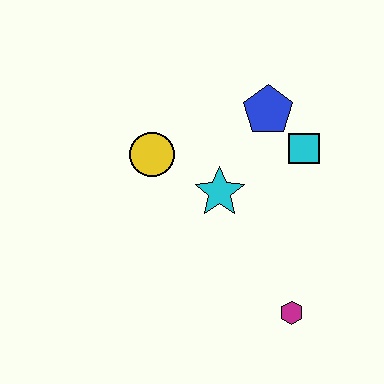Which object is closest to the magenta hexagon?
The cyan star is closest to the magenta hexagon.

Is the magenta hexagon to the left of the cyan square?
Yes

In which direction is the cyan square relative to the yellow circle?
The cyan square is to the right of the yellow circle.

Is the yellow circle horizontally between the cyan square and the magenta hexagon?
No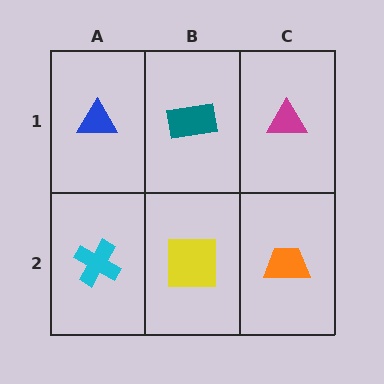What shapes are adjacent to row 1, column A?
A cyan cross (row 2, column A), a teal rectangle (row 1, column B).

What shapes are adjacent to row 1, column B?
A yellow square (row 2, column B), a blue triangle (row 1, column A), a magenta triangle (row 1, column C).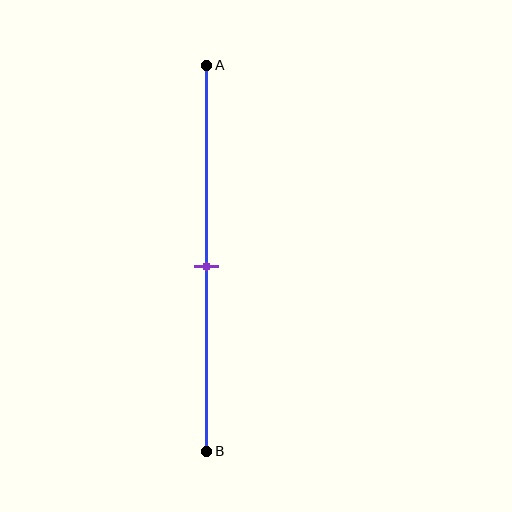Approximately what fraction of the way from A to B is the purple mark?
The purple mark is approximately 50% of the way from A to B.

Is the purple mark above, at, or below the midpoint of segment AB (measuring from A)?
The purple mark is approximately at the midpoint of segment AB.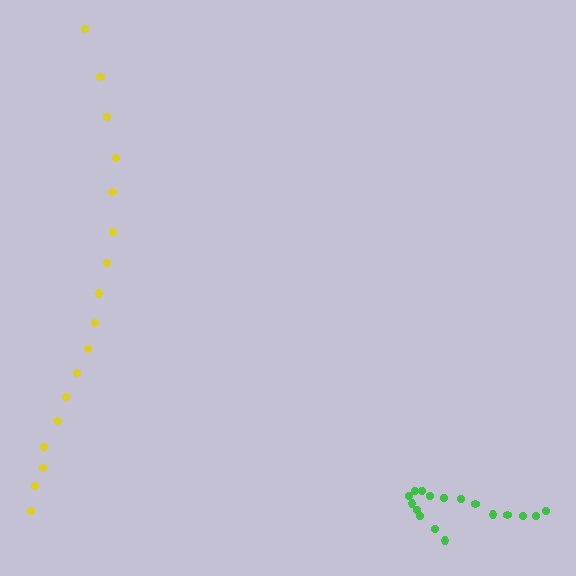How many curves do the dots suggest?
There are 2 distinct paths.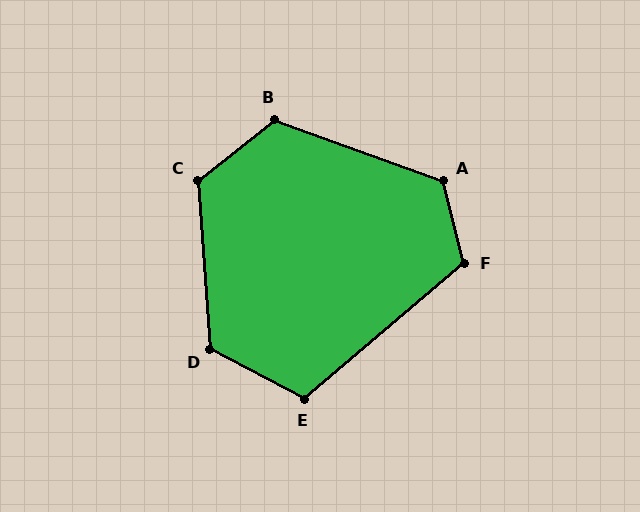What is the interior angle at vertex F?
Approximately 116 degrees (obtuse).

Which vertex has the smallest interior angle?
E, at approximately 112 degrees.